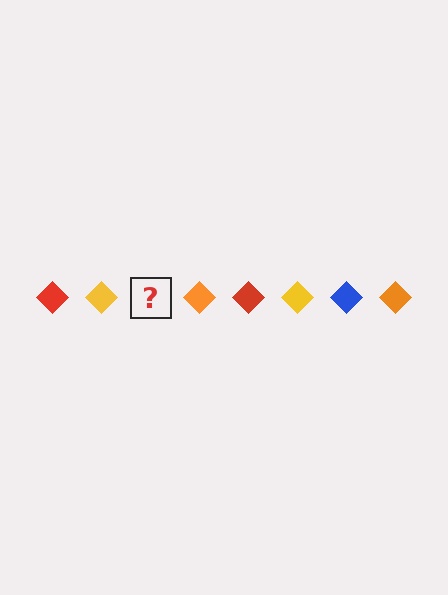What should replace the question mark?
The question mark should be replaced with a blue diamond.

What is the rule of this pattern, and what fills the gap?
The rule is that the pattern cycles through red, yellow, blue, orange diamonds. The gap should be filled with a blue diamond.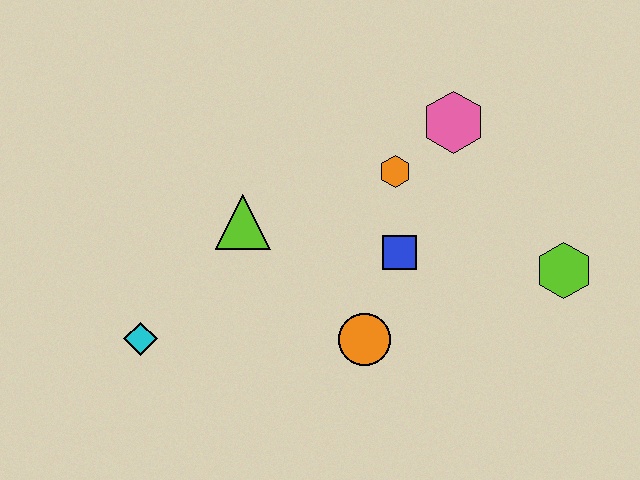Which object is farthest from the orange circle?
The pink hexagon is farthest from the orange circle.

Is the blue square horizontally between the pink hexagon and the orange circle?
Yes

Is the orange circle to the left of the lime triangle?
No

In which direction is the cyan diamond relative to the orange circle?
The cyan diamond is to the left of the orange circle.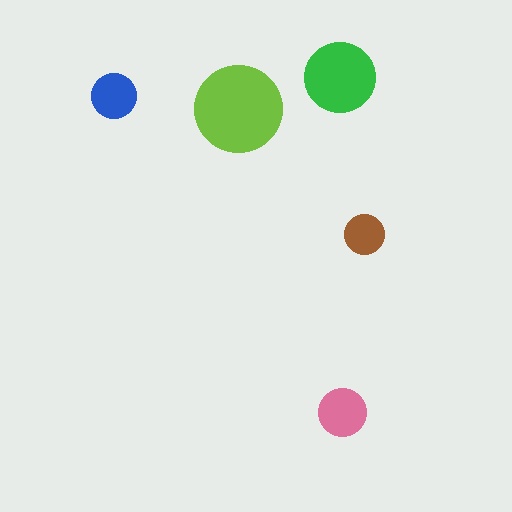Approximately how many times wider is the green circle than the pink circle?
About 1.5 times wider.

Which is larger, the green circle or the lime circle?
The lime one.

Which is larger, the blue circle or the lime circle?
The lime one.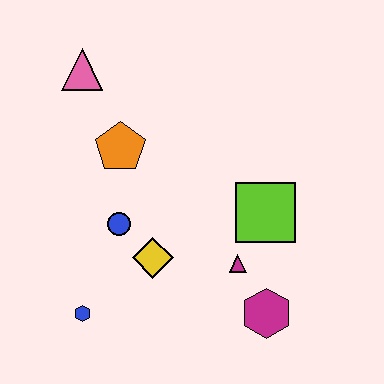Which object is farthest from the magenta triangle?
The pink triangle is farthest from the magenta triangle.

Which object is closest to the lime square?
The magenta triangle is closest to the lime square.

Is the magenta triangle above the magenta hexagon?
Yes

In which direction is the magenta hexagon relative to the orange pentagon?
The magenta hexagon is below the orange pentagon.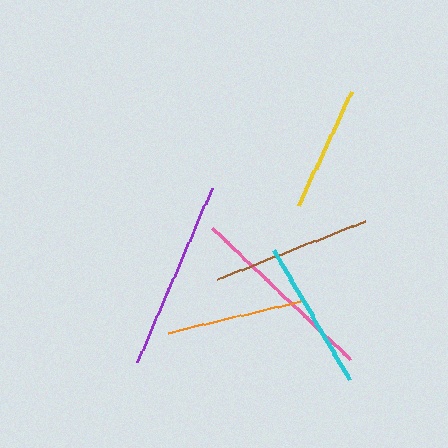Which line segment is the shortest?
The yellow line is the shortest at approximately 126 pixels.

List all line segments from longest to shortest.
From longest to shortest: pink, purple, brown, cyan, orange, yellow.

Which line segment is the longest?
The pink line is the longest at approximately 190 pixels.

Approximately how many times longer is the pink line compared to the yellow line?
The pink line is approximately 1.5 times the length of the yellow line.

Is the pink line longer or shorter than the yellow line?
The pink line is longer than the yellow line.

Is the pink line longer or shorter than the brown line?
The pink line is longer than the brown line.